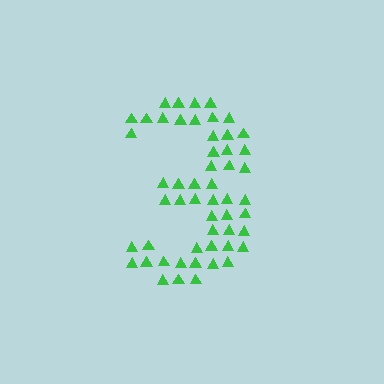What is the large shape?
The large shape is the digit 3.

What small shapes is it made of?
It is made of small triangles.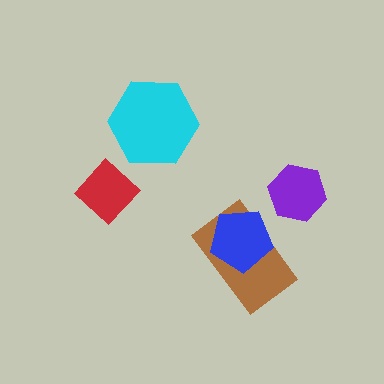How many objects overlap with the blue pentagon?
1 object overlaps with the blue pentagon.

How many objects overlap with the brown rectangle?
1 object overlaps with the brown rectangle.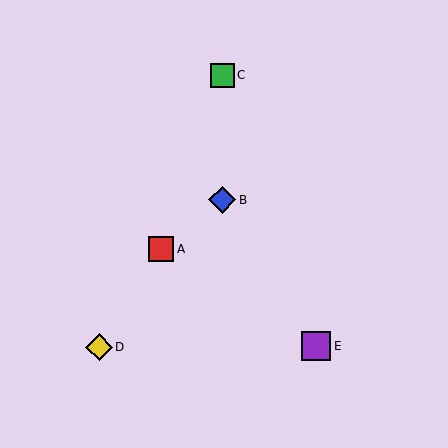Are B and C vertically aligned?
Yes, both are at x≈222.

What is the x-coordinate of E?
Object E is at x≈316.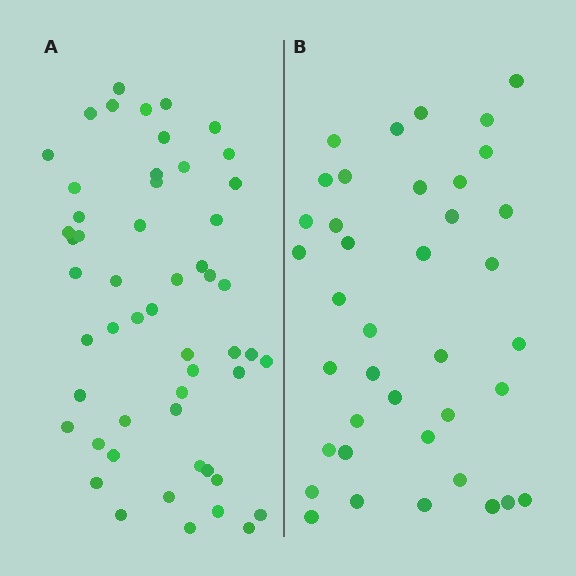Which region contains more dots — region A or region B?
Region A (the left region) has more dots.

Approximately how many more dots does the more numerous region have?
Region A has approximately 15 more dots than region B.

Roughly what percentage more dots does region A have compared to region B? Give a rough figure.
About 35% more.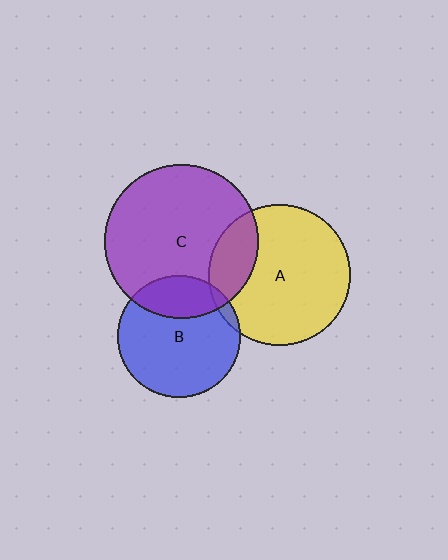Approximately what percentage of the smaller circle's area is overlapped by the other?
Approximately 5%.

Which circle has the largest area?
Circle C (purple).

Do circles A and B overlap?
Yes.